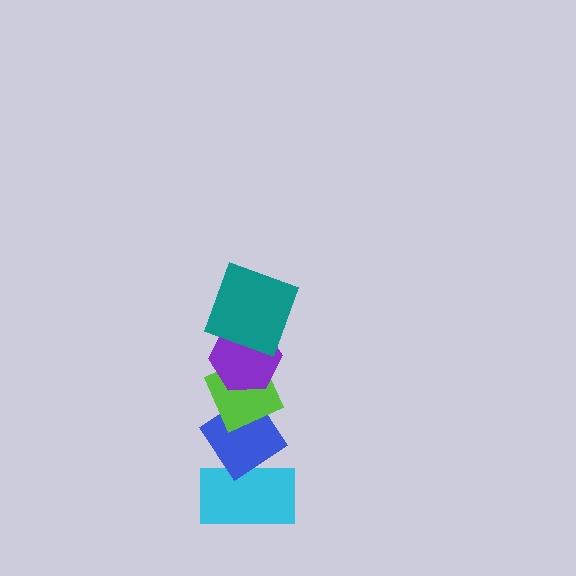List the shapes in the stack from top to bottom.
From top to bottom: the teal square, the purple hexagon, the lime diamond, the blue diamond, the cyan rectangle.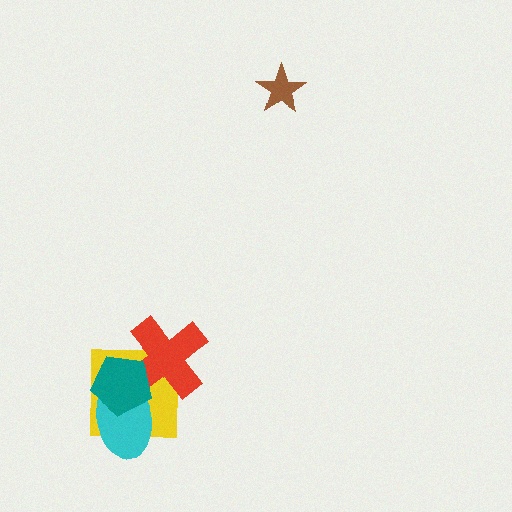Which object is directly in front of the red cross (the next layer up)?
The cyan ellipse is directly in front of the red cross.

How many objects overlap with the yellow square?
3 objects overlap with the yellow square.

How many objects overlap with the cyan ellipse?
3 objects overlap with the cyan ellipse.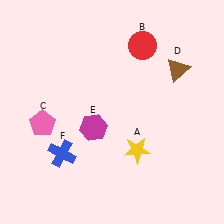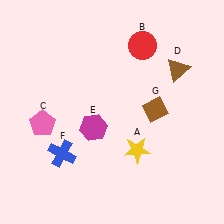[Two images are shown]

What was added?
A brown diamond (G) was added in Image 2.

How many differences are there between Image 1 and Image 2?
There is 1 difference between the two images.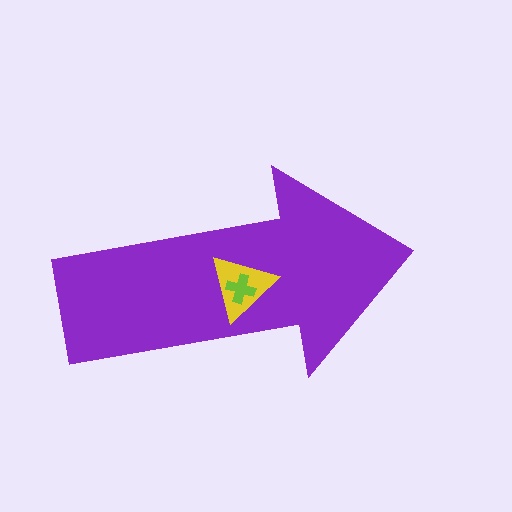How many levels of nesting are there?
3.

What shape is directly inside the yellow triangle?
The lime cross.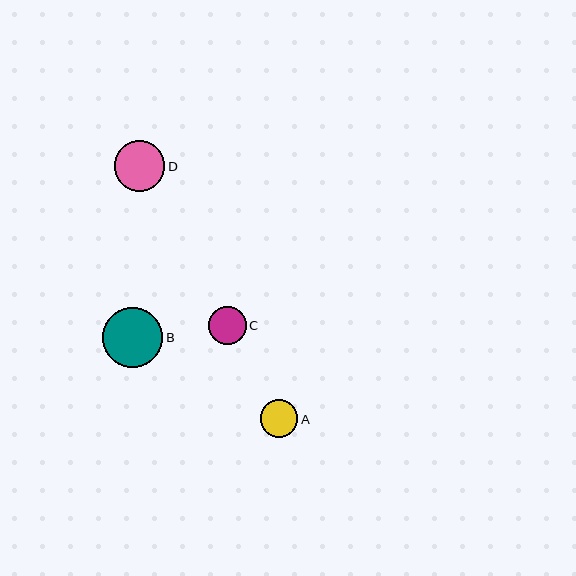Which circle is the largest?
Circle B is the largest with a size of approximately 60 pixels.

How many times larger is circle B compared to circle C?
Circle B is approximately 1.6 times the size of circle C.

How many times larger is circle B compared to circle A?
Circle B is approximately 1.6 times the size of circle A.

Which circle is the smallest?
Circle C is the smallest with a size of approximately 37 pixels.